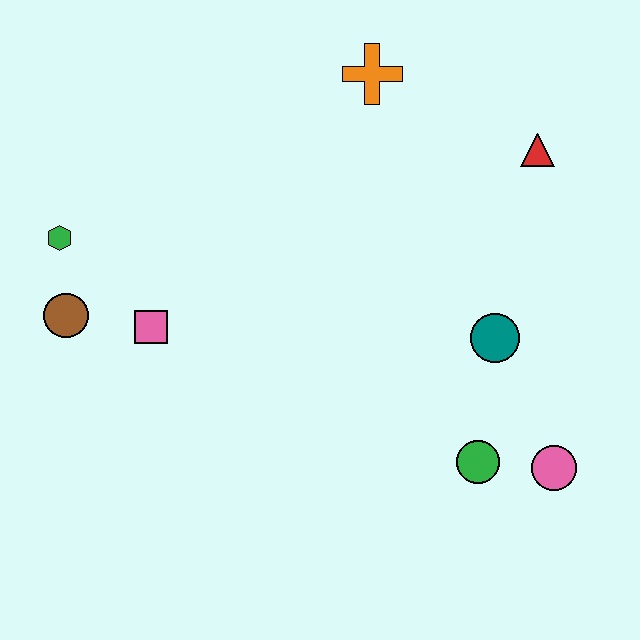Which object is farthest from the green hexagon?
The pink circle is farthest from the green hexagon.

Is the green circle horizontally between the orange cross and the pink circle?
Yes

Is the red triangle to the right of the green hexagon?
Yes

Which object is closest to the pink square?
The brown circle is closest to the pink square.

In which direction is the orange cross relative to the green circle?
The orange cross is above the green circle.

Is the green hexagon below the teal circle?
No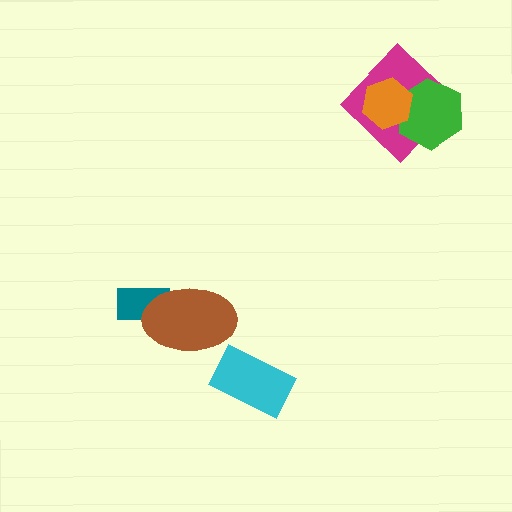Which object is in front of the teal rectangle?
The brown ellipse is in front of the teal rectangle.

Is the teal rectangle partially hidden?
Yes, it is partially covered by another shape.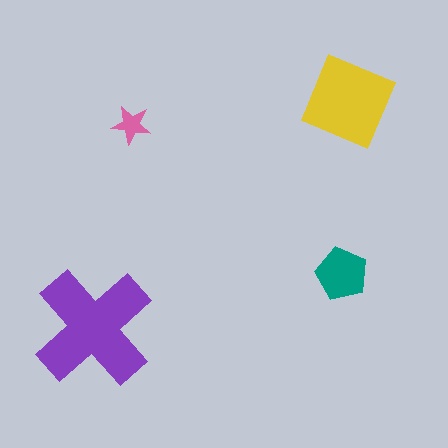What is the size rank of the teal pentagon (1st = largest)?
3rd.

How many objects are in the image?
There are 4 objects in the image.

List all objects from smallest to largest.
The pink star, the teal pentagon, the yellow diamond, the purple cross.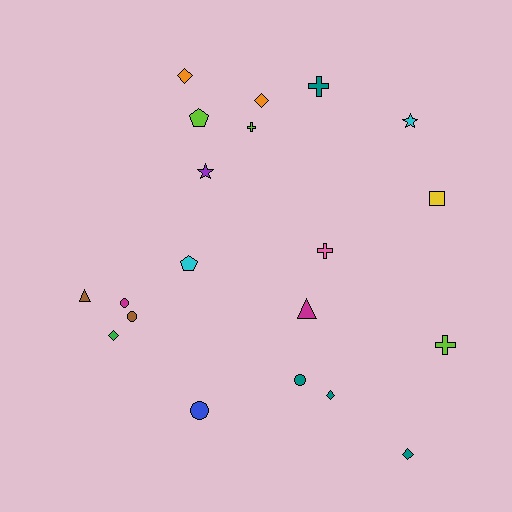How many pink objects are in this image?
There is 1 pink object.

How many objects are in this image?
There are 20 objects.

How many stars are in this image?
There are 2 stars.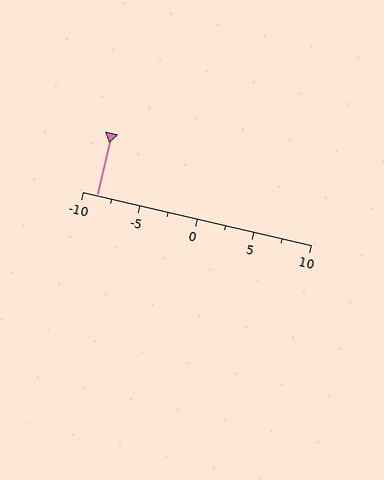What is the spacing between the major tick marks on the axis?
The major ticks are spaced 5 apart.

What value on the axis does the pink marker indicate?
The marker indicates approximately -8.8.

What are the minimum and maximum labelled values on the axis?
The axis runs from -10 to 10.